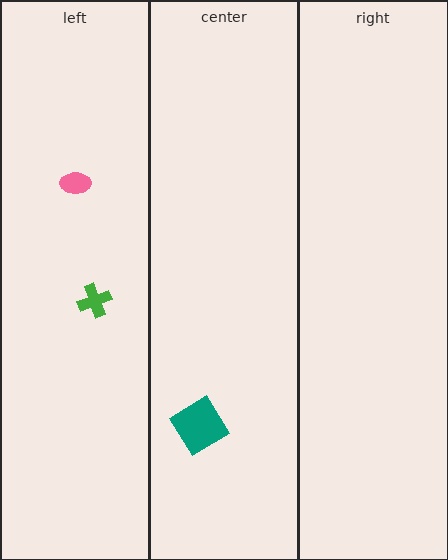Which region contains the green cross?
The left region.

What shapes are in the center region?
The teal diamond.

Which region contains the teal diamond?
The center region.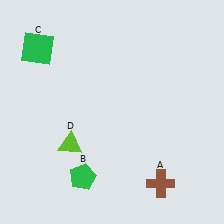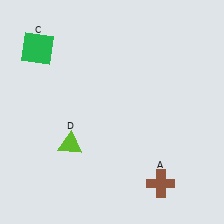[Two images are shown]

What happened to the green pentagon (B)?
The green pentagon (B) was removed in Image 2. It was in the bottom-left area of Image 1.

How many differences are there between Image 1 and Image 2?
There is 1 difference between the two images.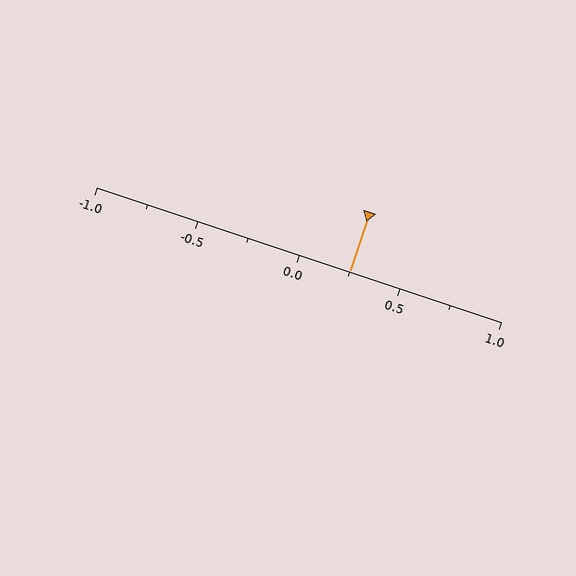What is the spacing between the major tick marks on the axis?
The major ticks are spaced 0.5 apart.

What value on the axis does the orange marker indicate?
The marker indicates approximately 0.25.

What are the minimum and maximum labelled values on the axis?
The axis runs from -1.0 to 1.0.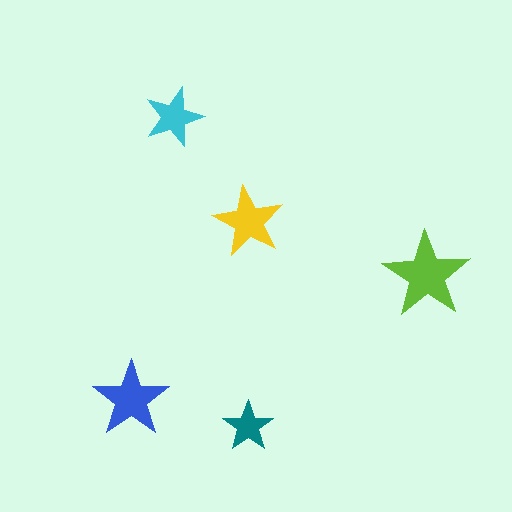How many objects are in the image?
There are 5 objects in the image.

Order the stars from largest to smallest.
the lime one, the blue one, the yellow one, the cyan one, the teal one.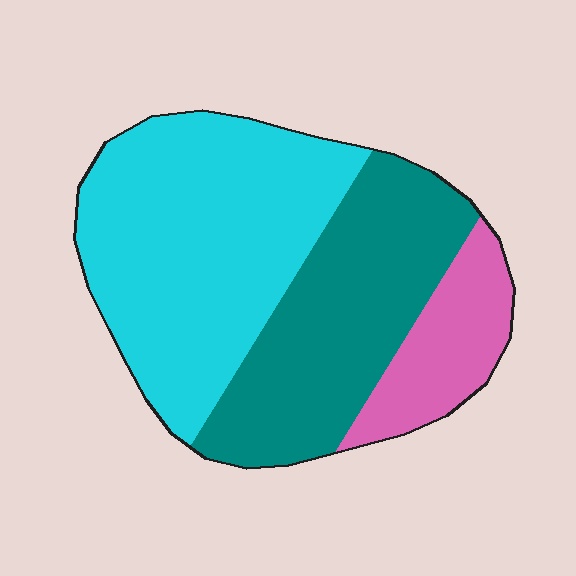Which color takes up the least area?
Pink, at roughly 15%.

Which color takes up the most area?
Cyan, at roughly 50%.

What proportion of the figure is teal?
Teal covers 36% of the figure.